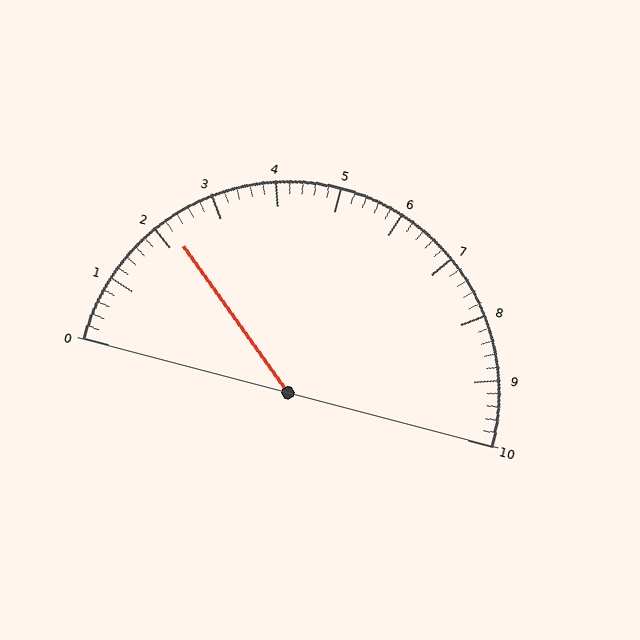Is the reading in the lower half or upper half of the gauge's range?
The reading is in the lower half of the range (0 to 10).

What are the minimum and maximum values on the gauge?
The gauge ranges from 0 to 10.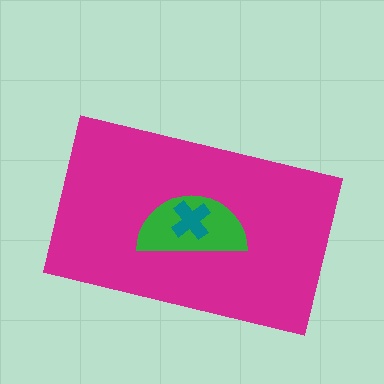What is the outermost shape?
The magenta rectangle.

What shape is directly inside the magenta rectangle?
The green semicircle.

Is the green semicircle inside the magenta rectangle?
Yes.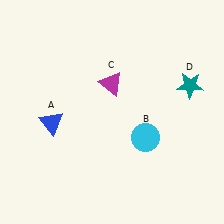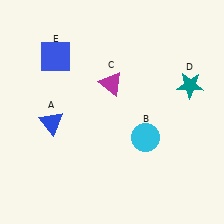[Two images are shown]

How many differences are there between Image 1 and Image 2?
There is 1 difference between the two images.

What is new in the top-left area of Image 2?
A blue square (E) was added in the top-left area of Image 2.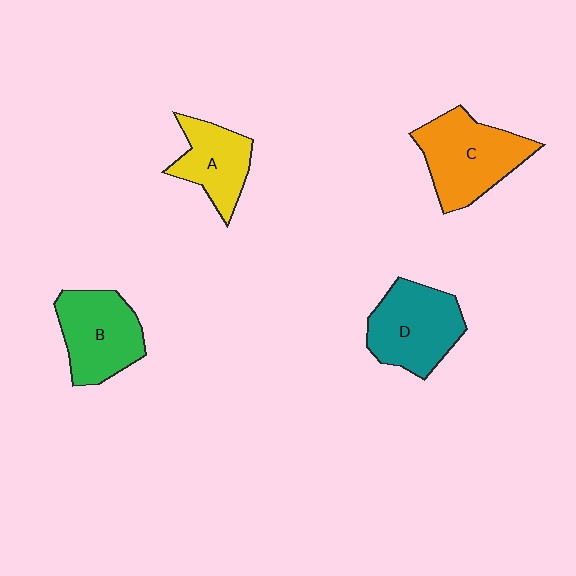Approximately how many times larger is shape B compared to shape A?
Approximately 1.3 times.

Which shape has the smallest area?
Shape A (yellow).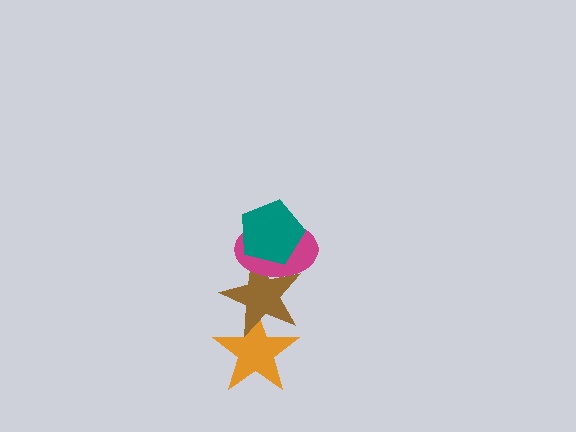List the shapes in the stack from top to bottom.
From top to bottom: the teal pentagon, the magenta ellipse, the brown star, the orange star.